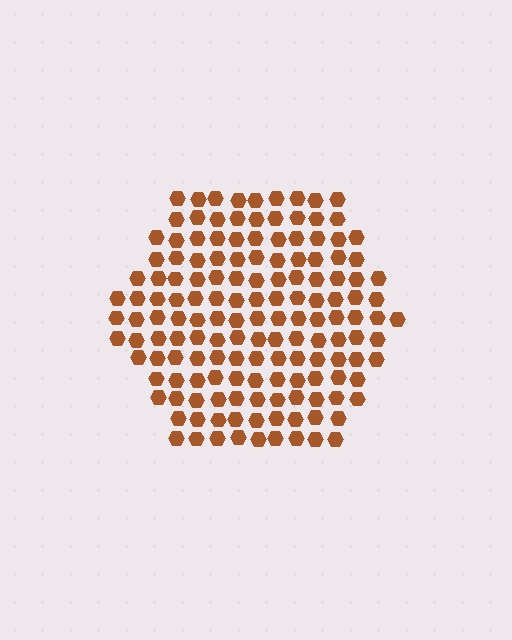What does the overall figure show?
The overall figure shows a hexagon.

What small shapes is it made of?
It is made of small hexagons.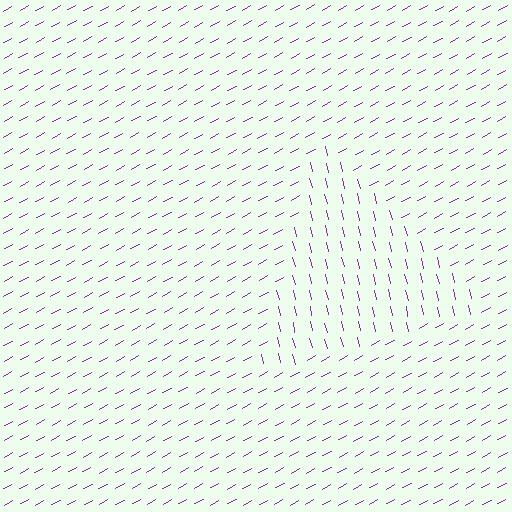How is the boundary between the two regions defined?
The boundary is defined purely by a change in line orientation (approximately 75 degrees difference). All lines are the same color and thickness.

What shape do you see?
I see a triangle.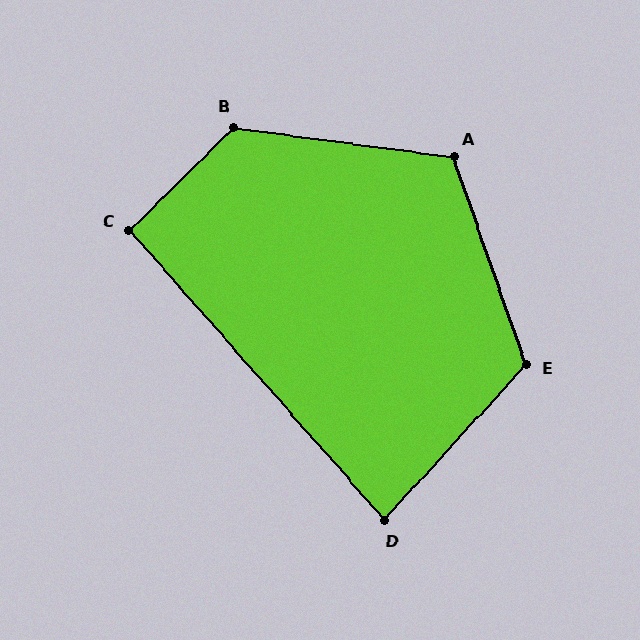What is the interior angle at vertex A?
Approximately 117 degrees (obtuse).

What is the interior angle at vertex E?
Approximately 119 degrees (obtuse).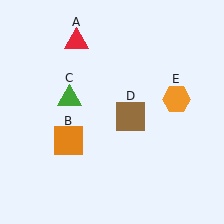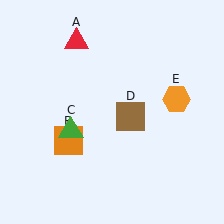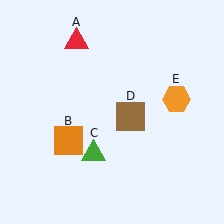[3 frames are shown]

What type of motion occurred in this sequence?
The green triangle (object C) rotated counterclockwise around the center of the scene.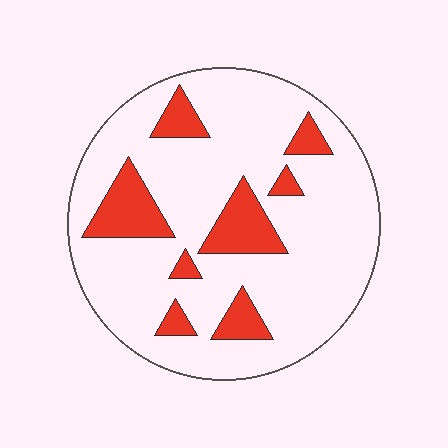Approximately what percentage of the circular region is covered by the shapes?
Approximately 20%.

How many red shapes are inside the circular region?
8.